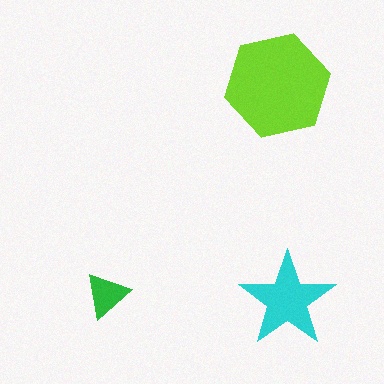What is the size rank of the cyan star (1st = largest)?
2nd.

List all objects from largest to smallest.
The lime hexagon, the cyan star, the green triangle.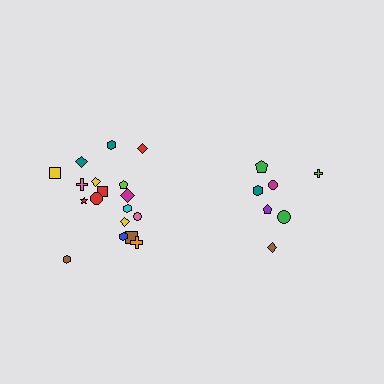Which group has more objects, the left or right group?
The left group.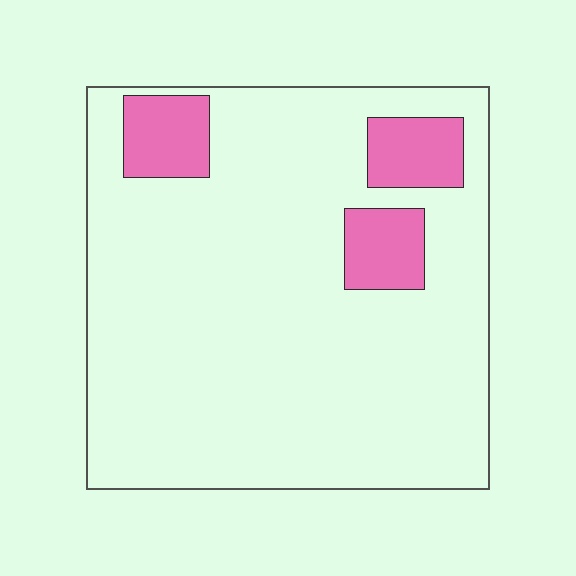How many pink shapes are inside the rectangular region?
3.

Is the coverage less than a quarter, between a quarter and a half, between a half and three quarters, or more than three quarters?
Less than a quarter.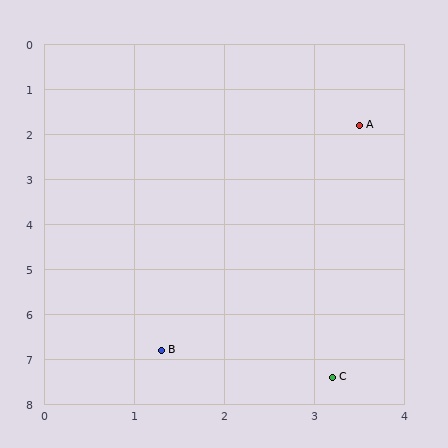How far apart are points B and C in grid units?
Points B and C are about 2.0 grid units apart.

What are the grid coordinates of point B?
Point B is at approximately (1.3, 6.8).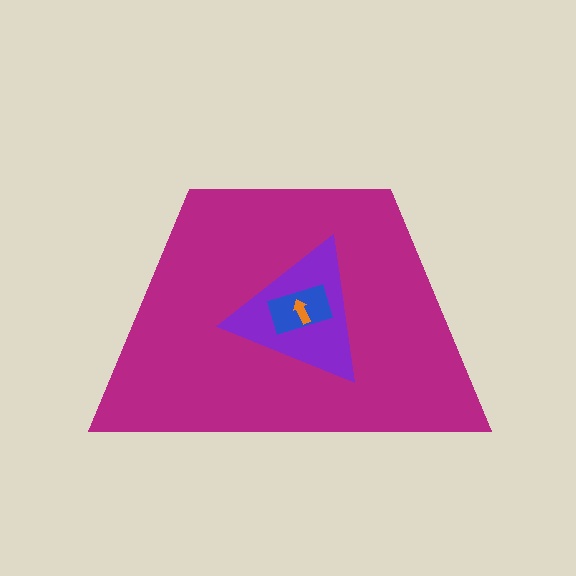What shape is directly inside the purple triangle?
The blue rectangle.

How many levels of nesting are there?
4.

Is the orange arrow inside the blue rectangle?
Yes.